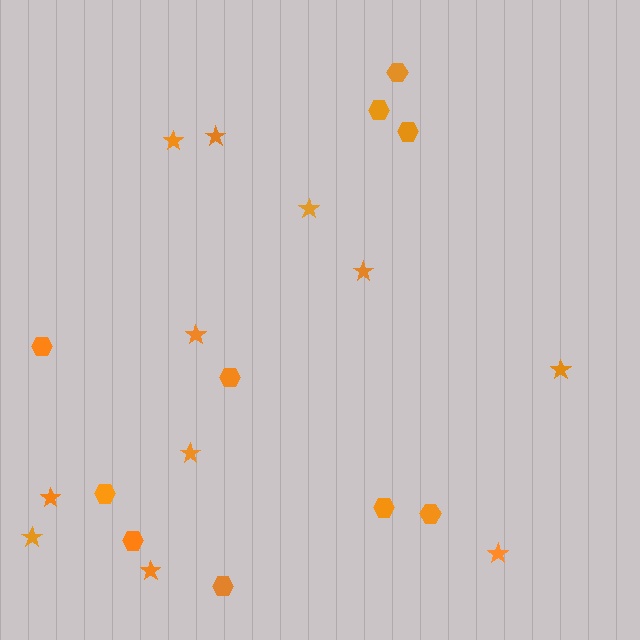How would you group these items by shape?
There are 2 groups: one group of hexagons (10) and one group of stars (11).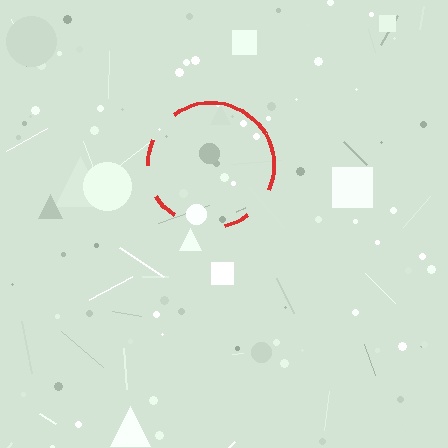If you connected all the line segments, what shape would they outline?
They would outline a circle.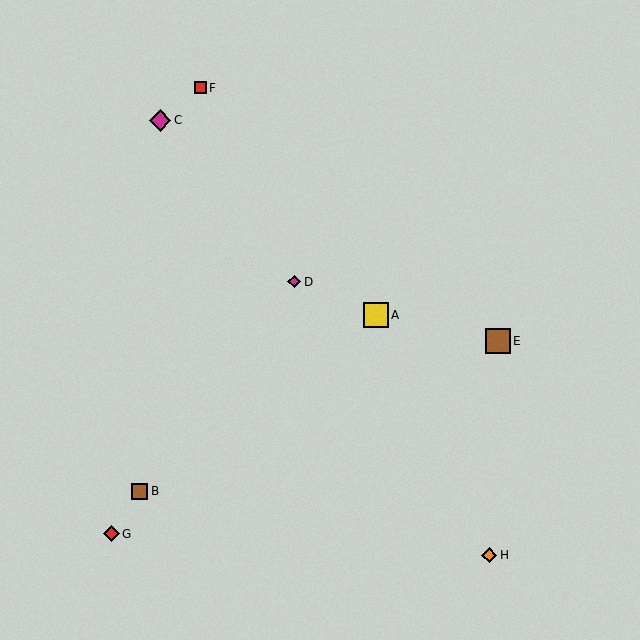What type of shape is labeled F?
Shape F is a red square.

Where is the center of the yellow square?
The center of the yellow square is at (376, 315).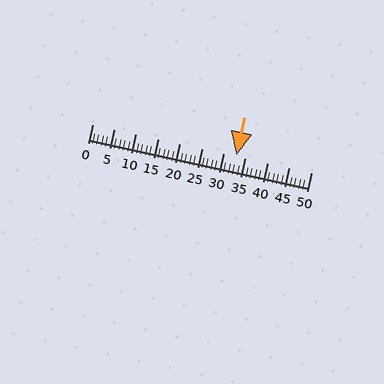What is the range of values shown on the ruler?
The ruler shows values from 0 to 50.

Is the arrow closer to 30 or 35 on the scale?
The arrow is closer to 35.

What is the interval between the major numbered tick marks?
The major tick marks are spaced 5 units apart.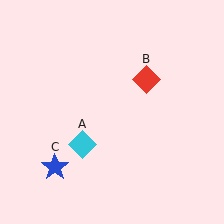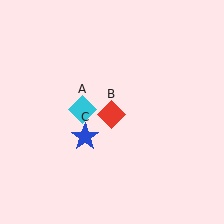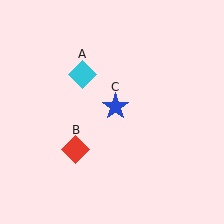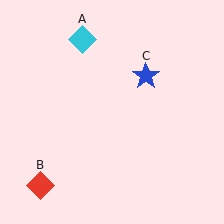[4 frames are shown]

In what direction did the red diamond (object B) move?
The red diamond (object B) moved down and to the left.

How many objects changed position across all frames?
3 objects changed position: cyan diamond (object A), red diamond (object B), blue star (object C).